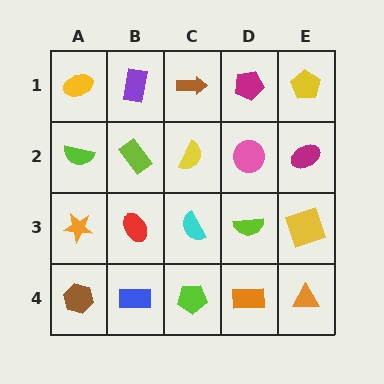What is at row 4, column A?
A brown hexagon.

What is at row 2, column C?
A yellow semicircle.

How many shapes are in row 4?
5 shapes.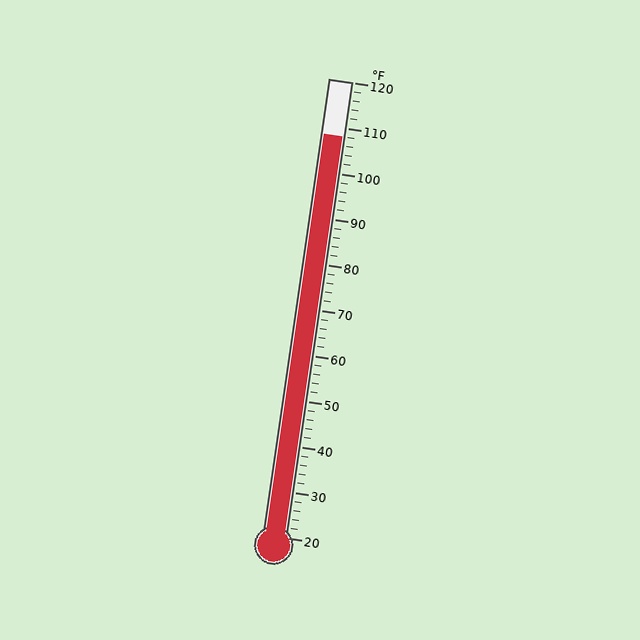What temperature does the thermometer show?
The thermometer shows approximately 108°F.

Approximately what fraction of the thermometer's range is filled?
The thermometer is filled to approximately 90% of its range.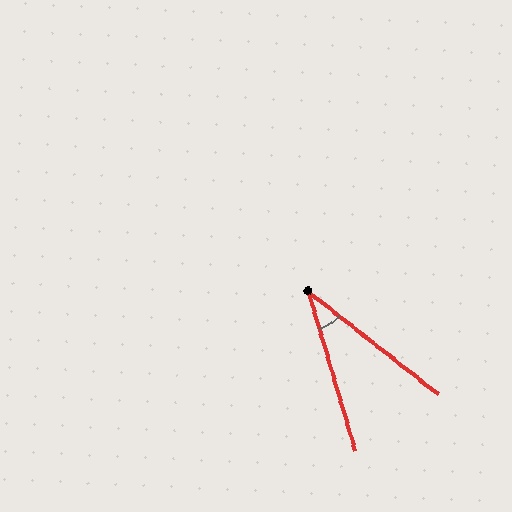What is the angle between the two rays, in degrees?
Approximately 35 degrees.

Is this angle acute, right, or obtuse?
It is acute.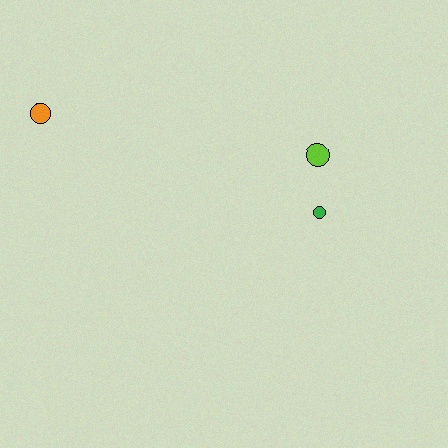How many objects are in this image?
There are 3 objects.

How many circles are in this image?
There are 3 circles.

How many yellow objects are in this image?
There are no yellow objects.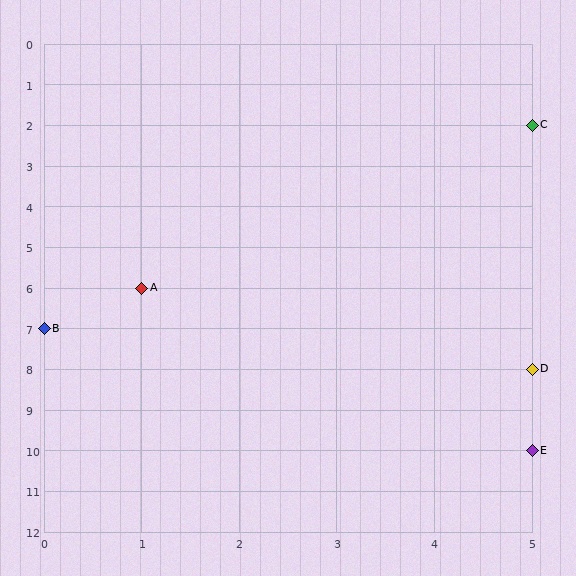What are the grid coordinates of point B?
Point B is at grid coordinates (0, 7).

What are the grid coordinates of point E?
Point E is at grid coordinates (5, 10).